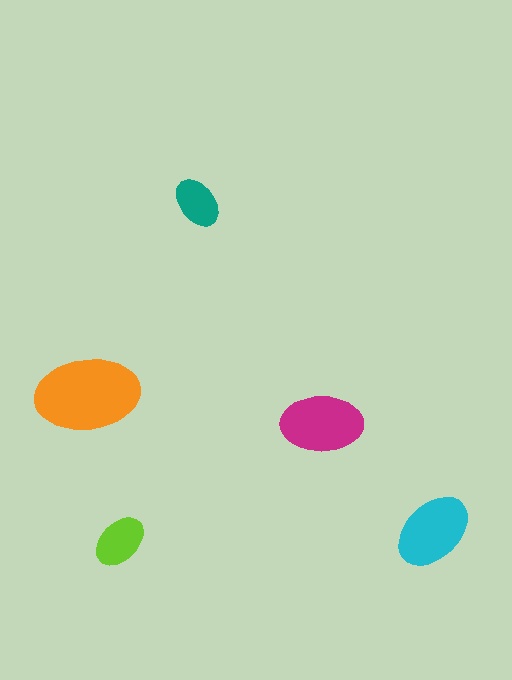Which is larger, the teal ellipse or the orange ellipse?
The orange one.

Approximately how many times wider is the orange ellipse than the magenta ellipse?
About 1.5 times wider.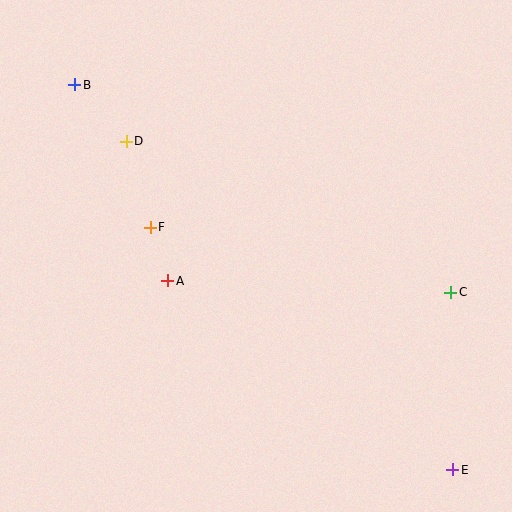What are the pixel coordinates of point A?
Point A is at (168, 281).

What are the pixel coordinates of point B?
Point B is at (75, 85).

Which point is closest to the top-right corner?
Point C is closest to the top-right corner.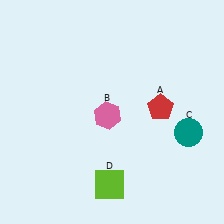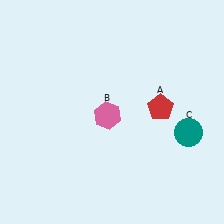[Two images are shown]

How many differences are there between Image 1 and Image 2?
There is 1 difference between the two images.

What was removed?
The lime square (D) was removed in Image 2.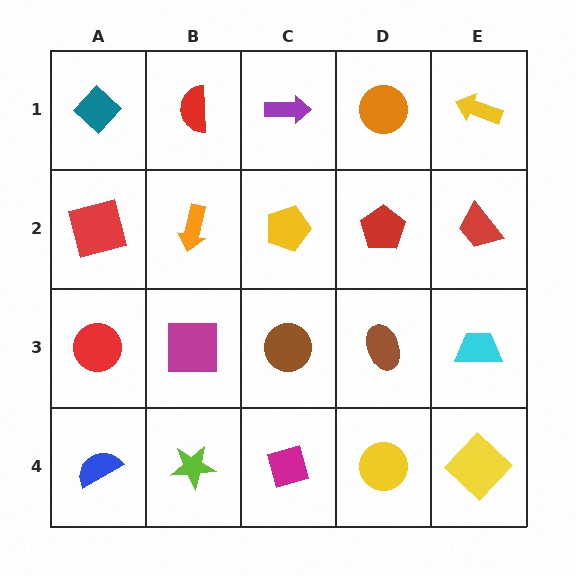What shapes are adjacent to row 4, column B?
A magenta square (row 3, column B), a blue semicircle (row 4, column A), a magenta diamond (row 4, column C).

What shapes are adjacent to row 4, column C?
A brown circle (row 3, column C), a lime star (row 4, column B), a yellow circle (row 4, column D).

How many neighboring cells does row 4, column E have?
2.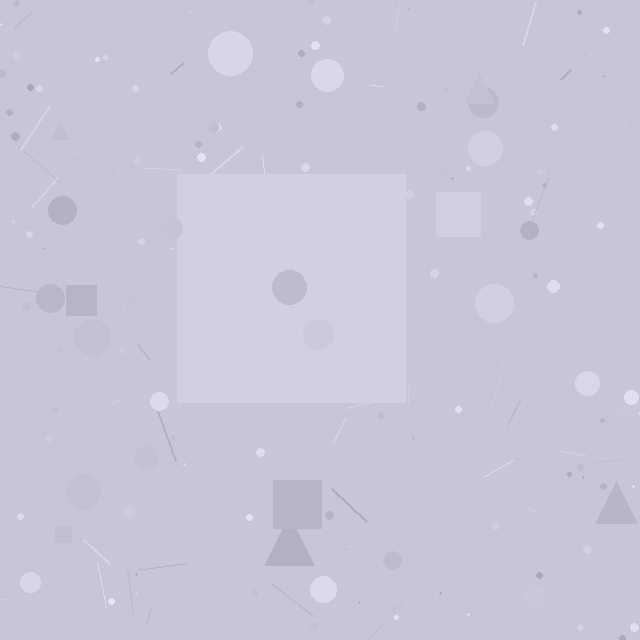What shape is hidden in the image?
A square is hidden in the image.